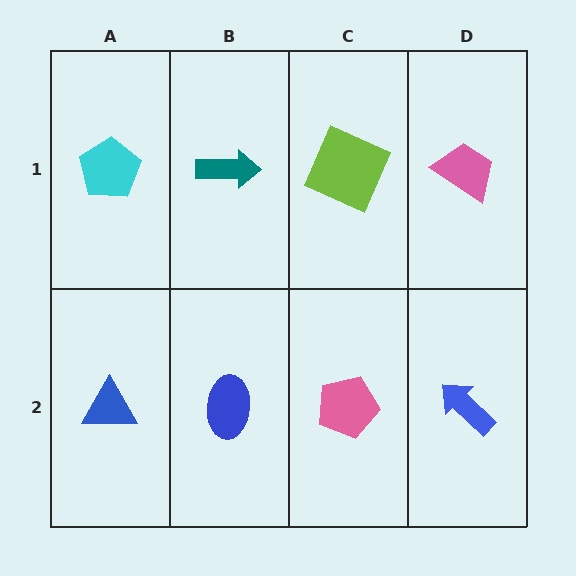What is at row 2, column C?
A pink pentagon.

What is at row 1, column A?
A cyan pentagon.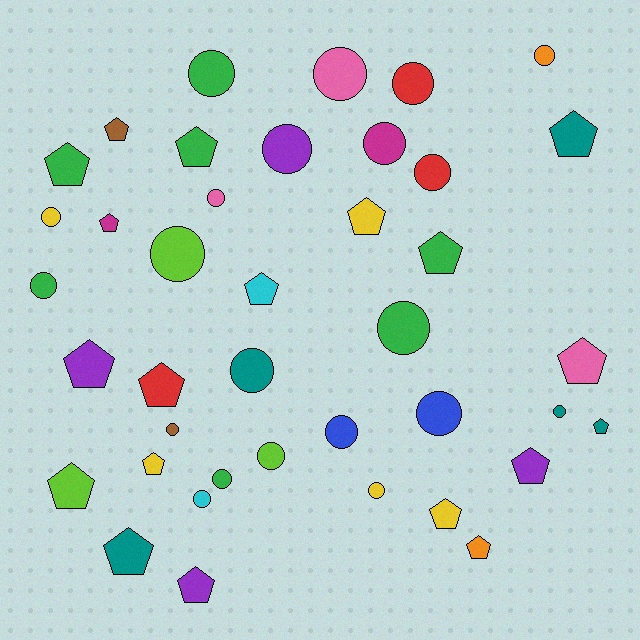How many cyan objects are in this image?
There are 2 cyan objects.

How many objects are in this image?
There are 40 objects.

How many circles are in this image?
There are 21 circles.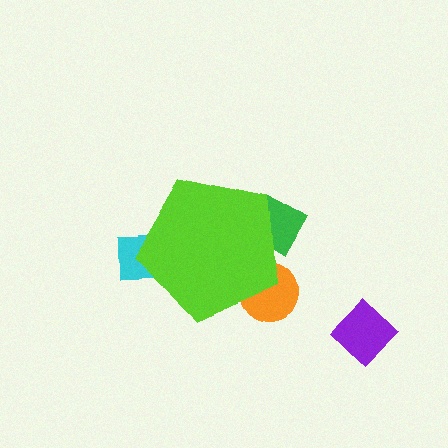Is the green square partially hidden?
Yes, the green square is partially hidden behind the lime pentagon.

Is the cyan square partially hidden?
Yes, the cyan square is partially hidden behind the lime pentagon.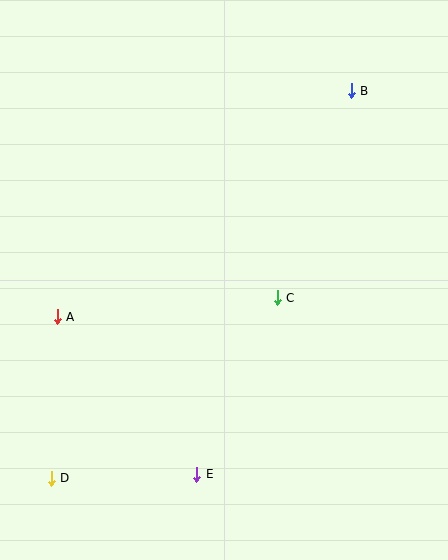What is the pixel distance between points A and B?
The distance between A and B is 371 pixels.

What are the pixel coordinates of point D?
Point D is at (51, 478).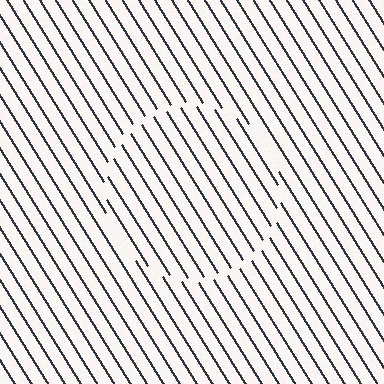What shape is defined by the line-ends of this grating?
An illusory circle. The interior of the shape contains the same grating, shifted by half a period — the contour is defined by the phase discontinuity where line-ends from the inner and outer gratings abut.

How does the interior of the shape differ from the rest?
The interior of the shape contains the same grating, shifted by half a period — the contour is defined by the phase discontinuity where line-ends from the inner and outer gratings abut.